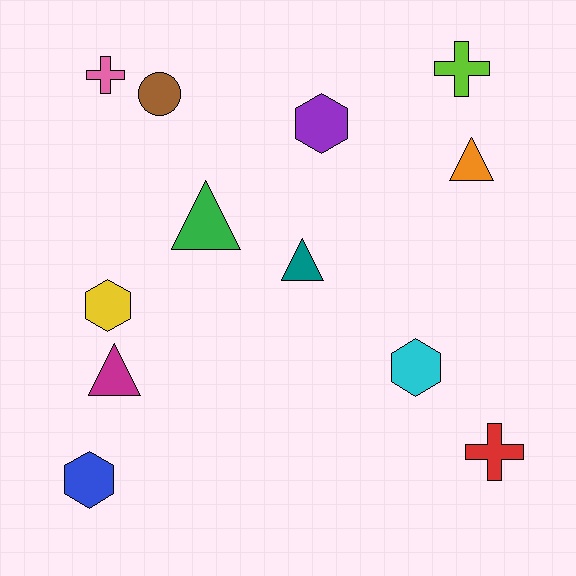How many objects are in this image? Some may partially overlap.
There are 12 objects.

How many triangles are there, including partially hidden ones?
There are 4 triangles.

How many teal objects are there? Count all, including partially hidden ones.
There is 1 teal object.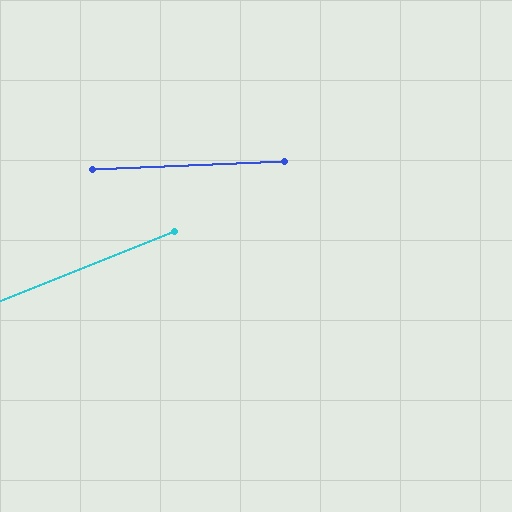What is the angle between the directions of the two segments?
Approximately 20 degrees.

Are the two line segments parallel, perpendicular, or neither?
Neither parallel nor perpendicular — they differ by about 20°.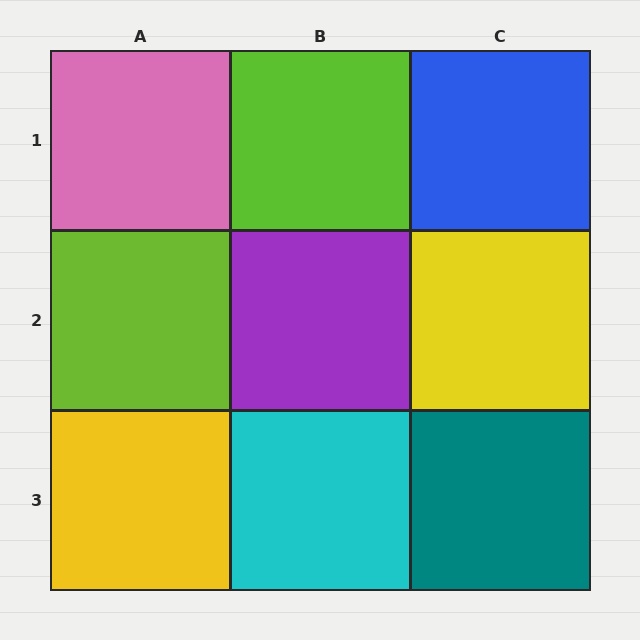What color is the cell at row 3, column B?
Cyan.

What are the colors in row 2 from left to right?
Lime, purple, yellow.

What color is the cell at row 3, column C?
Teal.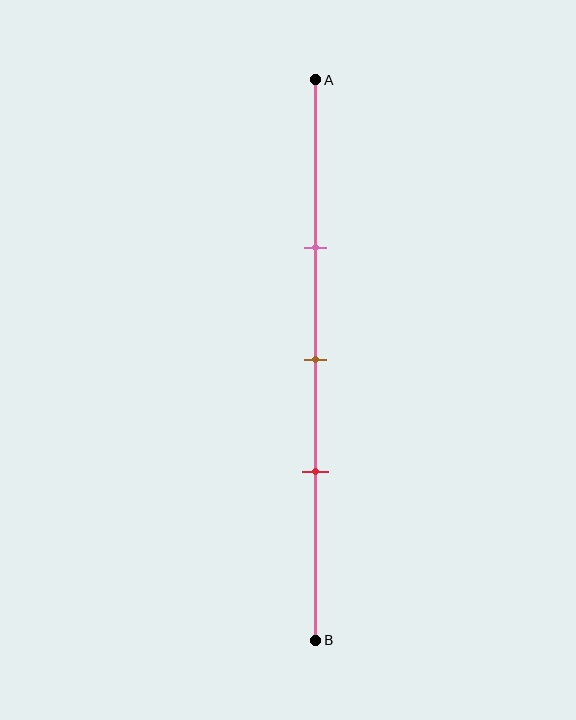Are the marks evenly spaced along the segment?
Yes, the marks are approximately evenly spaced.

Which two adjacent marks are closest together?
The brown and red marks are the closest adjacent pair.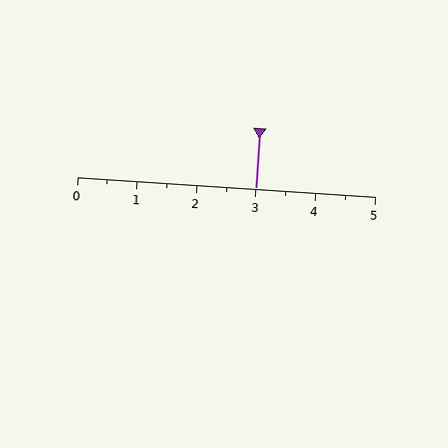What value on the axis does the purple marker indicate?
The marker indicates approximately 3.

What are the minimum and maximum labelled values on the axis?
The axis runs from 0 to 5.